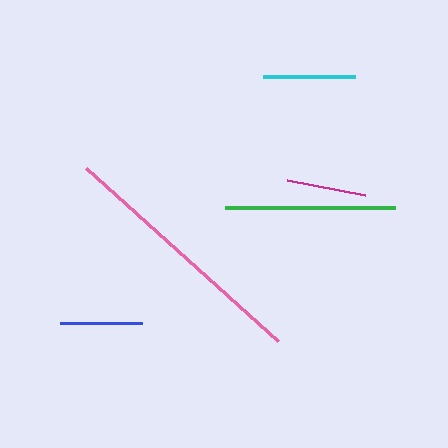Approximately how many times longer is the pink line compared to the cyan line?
The pink line is approximately 2.8 times the length of the cyan line.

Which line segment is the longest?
The pink line is the longest at approximately 258 pixels.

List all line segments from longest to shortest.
From longest to shortest: pink, green, cyan, blue, magenta.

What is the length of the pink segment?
The pink segment is approximately 258 pixels long.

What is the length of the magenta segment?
The magenta segment is approximately 80 pixels long.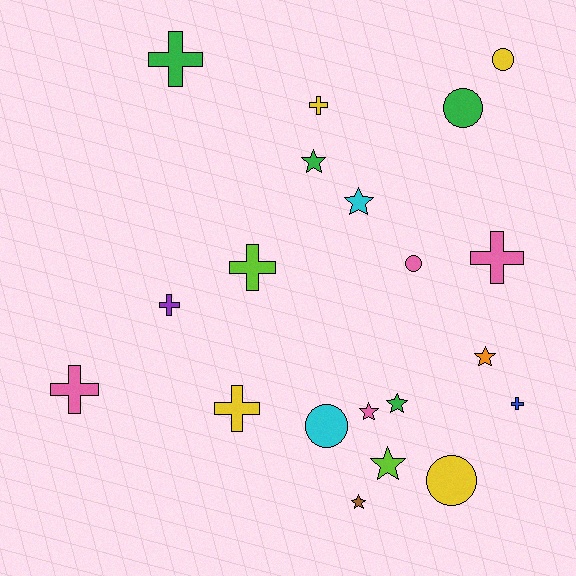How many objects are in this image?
There are 20 objects.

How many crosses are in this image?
There are 8 crosses.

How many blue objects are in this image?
There is 1 blue object.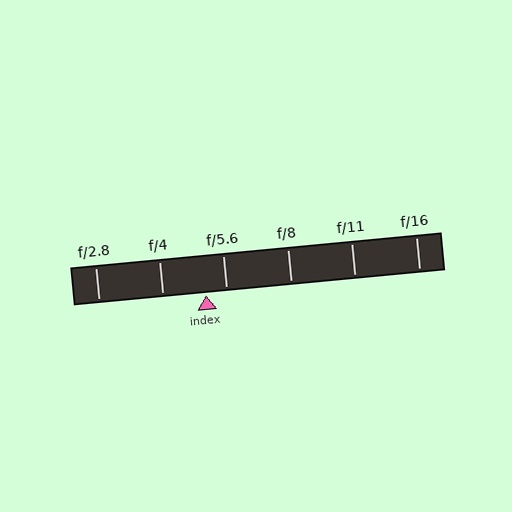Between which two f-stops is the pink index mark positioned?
The index mark is between f/4 and f/5.6.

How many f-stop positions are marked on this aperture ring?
There are 6 f-stop positions marked.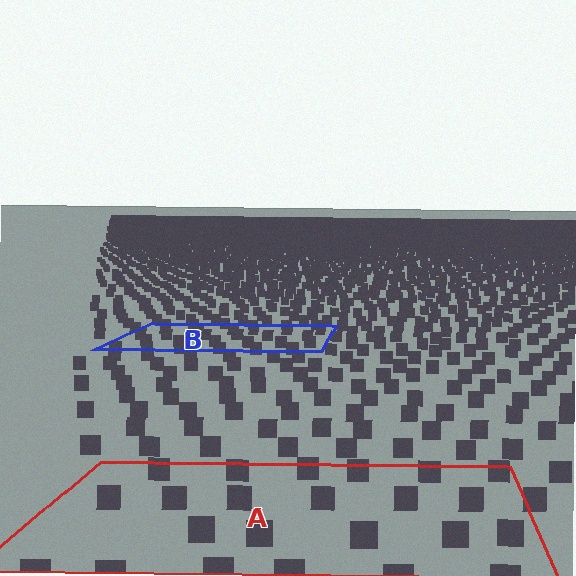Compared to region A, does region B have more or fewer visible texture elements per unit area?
Region B has more texture elements per unit area — they are packed more densely because it is farther away.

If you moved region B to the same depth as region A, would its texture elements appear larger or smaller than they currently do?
They would appear larger. At a closer depth, the same texture elements are projected at a bigger on-screen size.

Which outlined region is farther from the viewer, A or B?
Region B is farther from the viewer — the texture elements inside it appear smaller and more densely packed.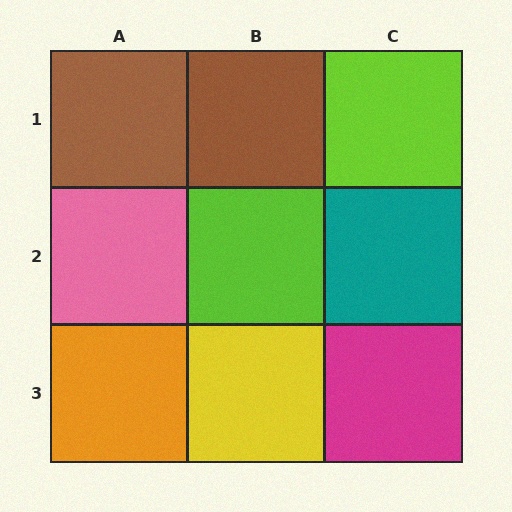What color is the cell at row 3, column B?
Yellow.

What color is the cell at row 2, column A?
Pink.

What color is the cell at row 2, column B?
Lime.